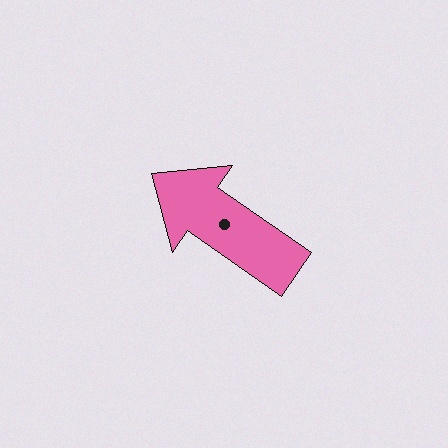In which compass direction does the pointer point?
Northwest.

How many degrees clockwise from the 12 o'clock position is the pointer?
Approximately 305 degrees.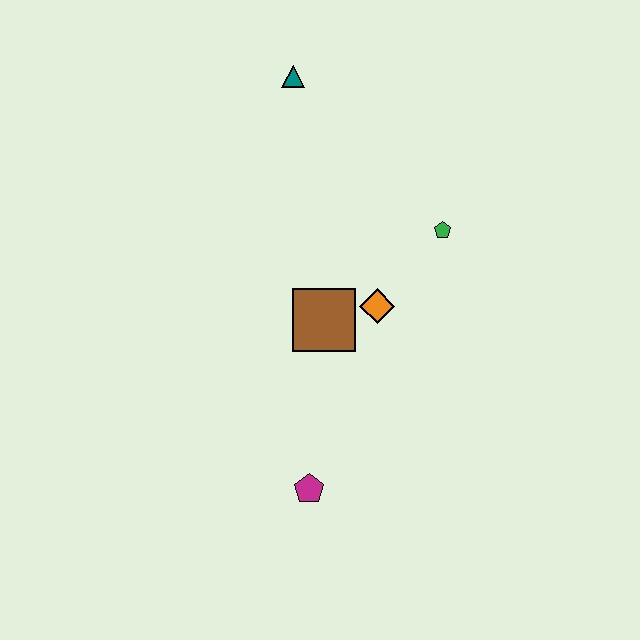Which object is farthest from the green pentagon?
The magenta pentagon is farthest from the green pentagon.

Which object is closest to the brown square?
The orange diamond is closest to the brown square.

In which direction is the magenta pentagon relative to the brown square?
The magenta pentagon is below the brown square.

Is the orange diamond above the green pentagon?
No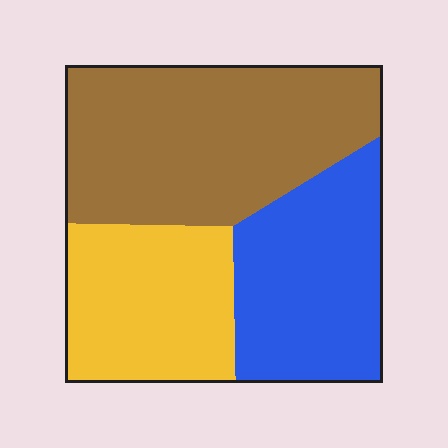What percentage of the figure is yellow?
Yellow covers around 25% of the figure.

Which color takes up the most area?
Brown, at roughly 45%.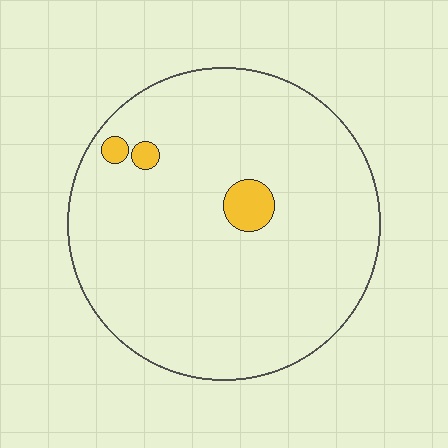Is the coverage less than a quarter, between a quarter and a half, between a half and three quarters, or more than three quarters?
Less than a quarter.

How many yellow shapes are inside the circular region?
3.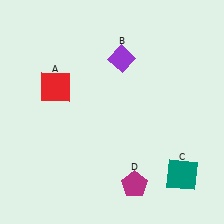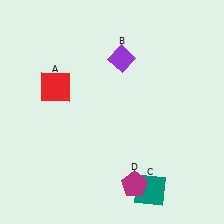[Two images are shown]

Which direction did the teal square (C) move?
The teal square (C) moved left.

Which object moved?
The teal square (C) moved left.